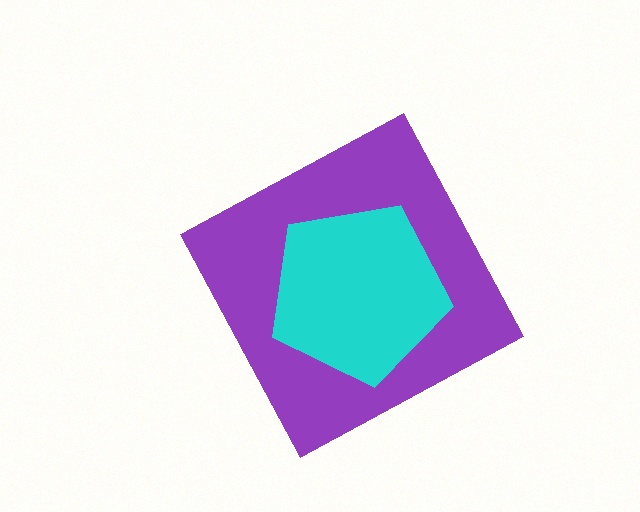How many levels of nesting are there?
2.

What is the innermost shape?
The cyan pentagon.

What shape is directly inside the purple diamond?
The cyan pentagon.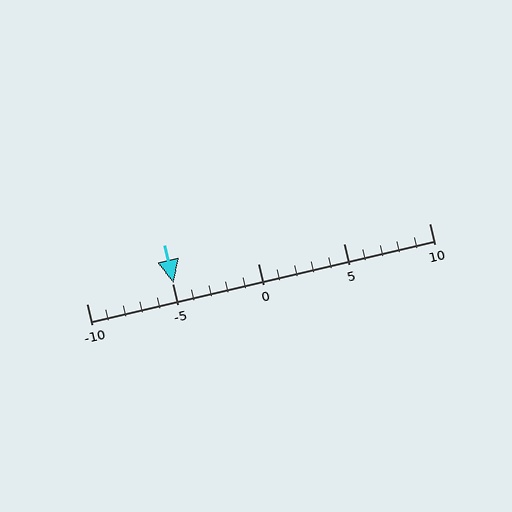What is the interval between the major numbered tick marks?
The major tick marks are spaced 5 units apart.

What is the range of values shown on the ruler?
The ruler shows values from -10 to 10.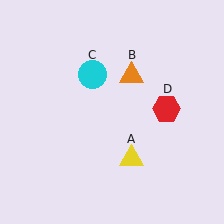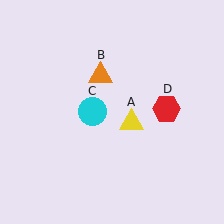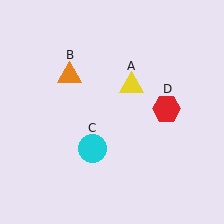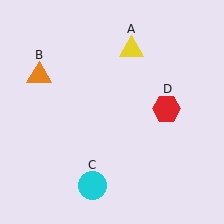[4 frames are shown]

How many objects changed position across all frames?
3 objects changed position: yellow triangle (object A), orange triangle (object B), cyan circle (object C).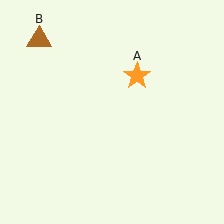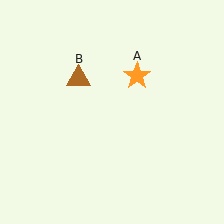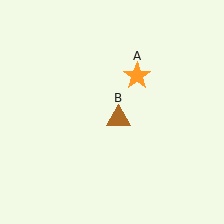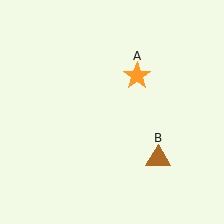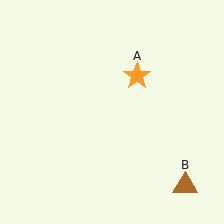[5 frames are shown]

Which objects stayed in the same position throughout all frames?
Orange star (object A) remained stationary.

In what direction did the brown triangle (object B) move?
The brown triangle (object B) moved down and to the right.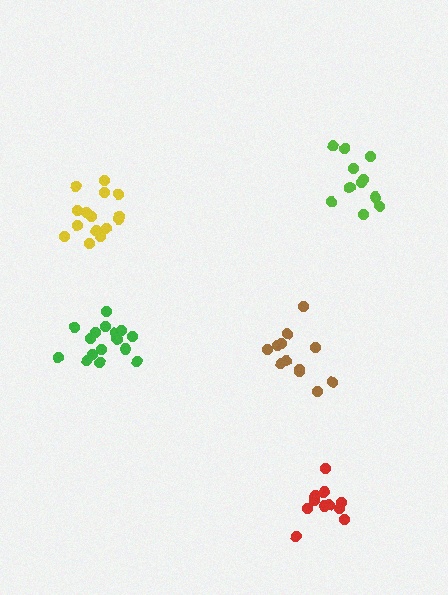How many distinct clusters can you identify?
There are 5 distinct clusters.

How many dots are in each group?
Group 1: 11 dots, Group 2: 16 dots, Group 3: 11 dots, Group 4: 12 dots, Group 5: 15 dots (65 total).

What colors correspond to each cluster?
The clusters are colored: lime, green, red, brown, yellow.